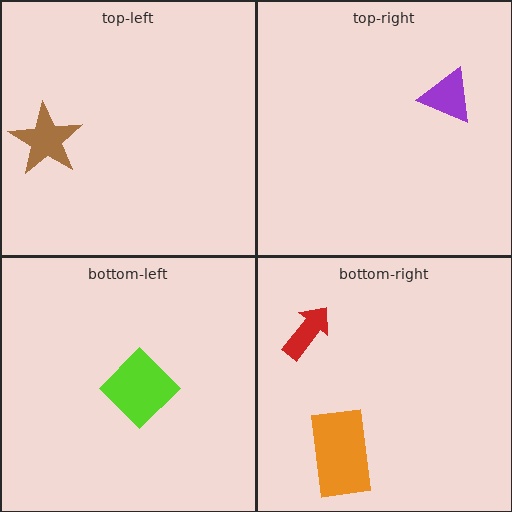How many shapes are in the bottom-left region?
1.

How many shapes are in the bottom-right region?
2.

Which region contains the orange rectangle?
The bottom-right region.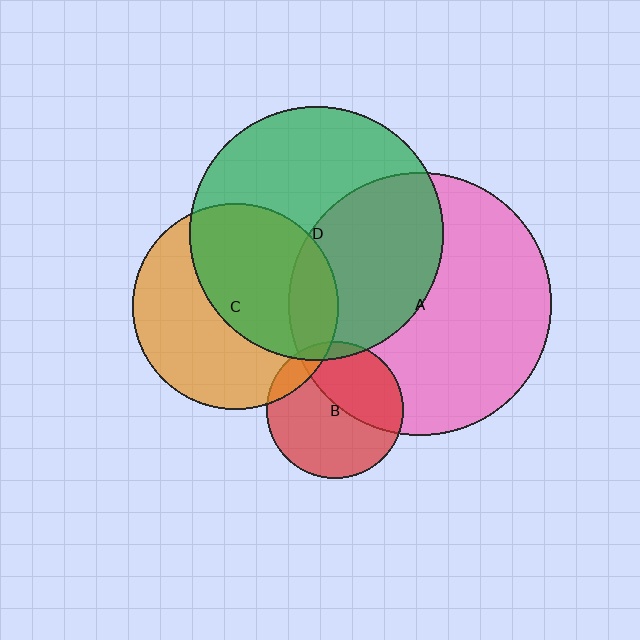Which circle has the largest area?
Circle A (pink).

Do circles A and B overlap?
Yes.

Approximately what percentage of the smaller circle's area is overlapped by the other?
Approximately 40%.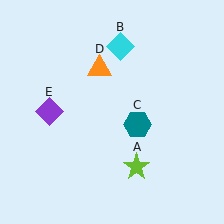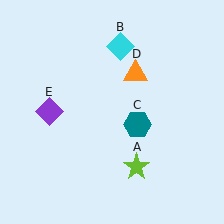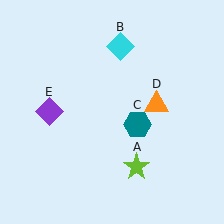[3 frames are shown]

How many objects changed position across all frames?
1 object changed position: orange triangle (object D).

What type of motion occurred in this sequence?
The orange triangle (object D) rotated clockwise around the center of the scene.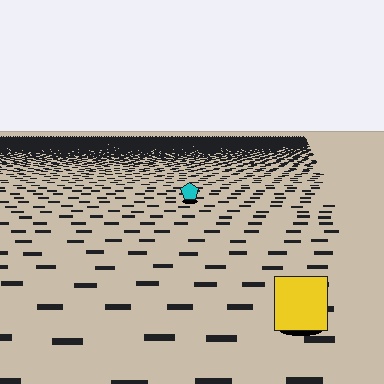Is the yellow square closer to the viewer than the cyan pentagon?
Yes. The yellow square is closer — you can tell from the texture gradient: the ground texture is coarser near it.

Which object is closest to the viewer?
The yellow square is closest. The texture marks near it are larger and more spread out.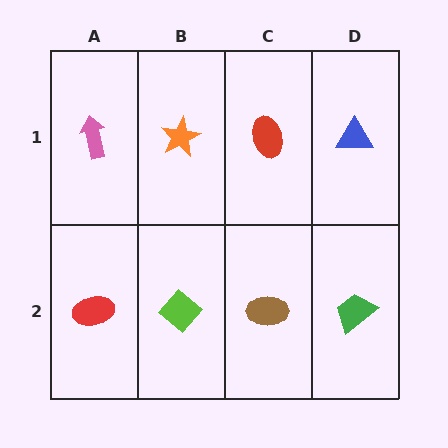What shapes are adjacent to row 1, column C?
A brown ellipse (row 2, column C), an orange star (row 1, column B), a blue triangle (row 1, column D).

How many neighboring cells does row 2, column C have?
3.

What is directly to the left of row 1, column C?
An orange star.